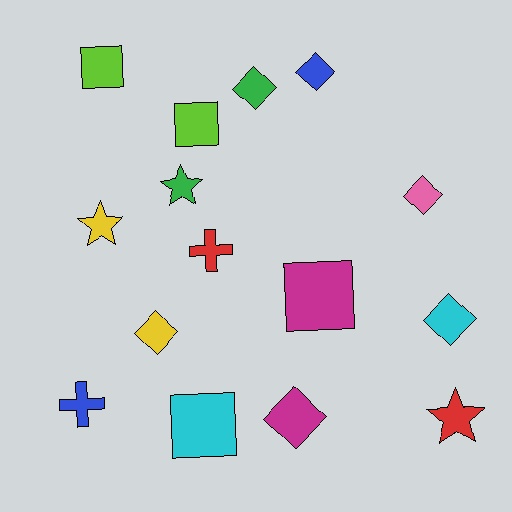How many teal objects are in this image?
There are no teal objects.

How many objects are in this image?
There are 15 objects.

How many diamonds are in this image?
There are 6 diamonds.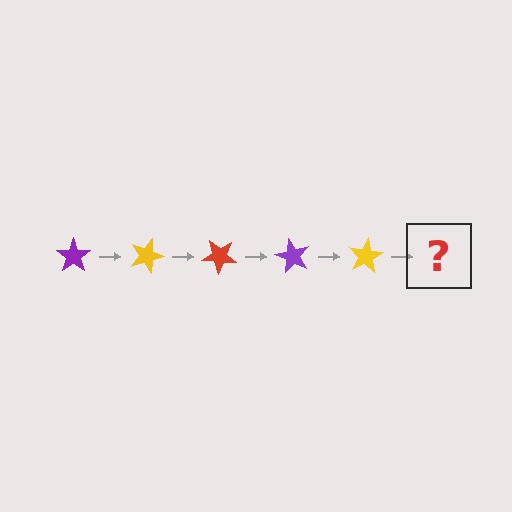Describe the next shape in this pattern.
It should be a red star, rotated 100 degrees from the start.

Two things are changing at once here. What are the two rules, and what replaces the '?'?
The two rules are that it rotates 20 degrees each step and the color cycles through purple, yellow, and red. The '?' should be a red star, rotated 100 degrees from the start.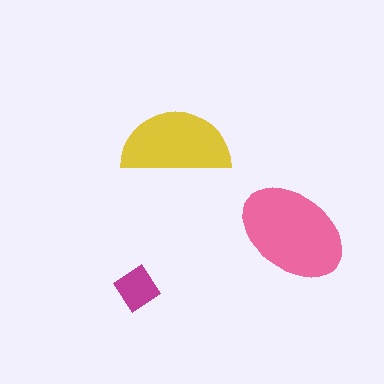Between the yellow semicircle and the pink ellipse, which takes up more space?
The pink ellipse.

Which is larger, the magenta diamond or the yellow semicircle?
The yellow semicircle.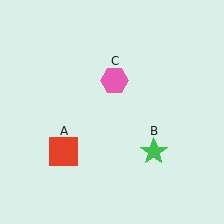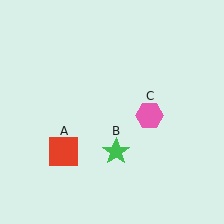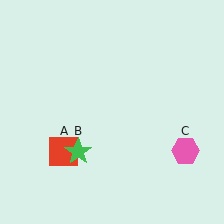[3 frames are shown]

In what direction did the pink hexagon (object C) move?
The pink hexagon (object C) moved down and to the right.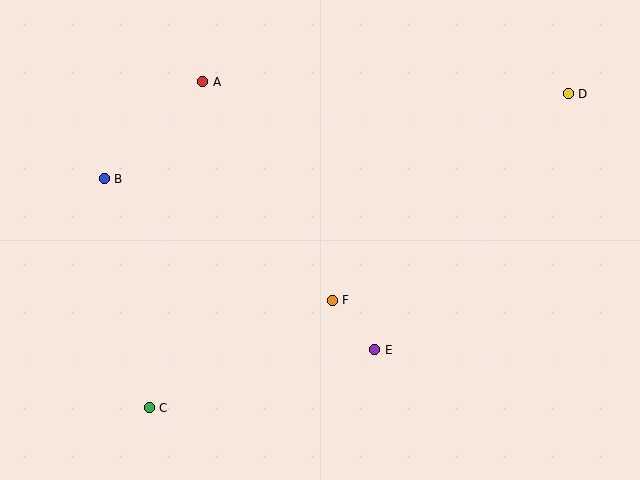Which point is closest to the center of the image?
Point F at (332, 300) is closest to the center.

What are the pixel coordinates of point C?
Point C is at (149, 408).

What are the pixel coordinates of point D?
Point D is at (568, 94).